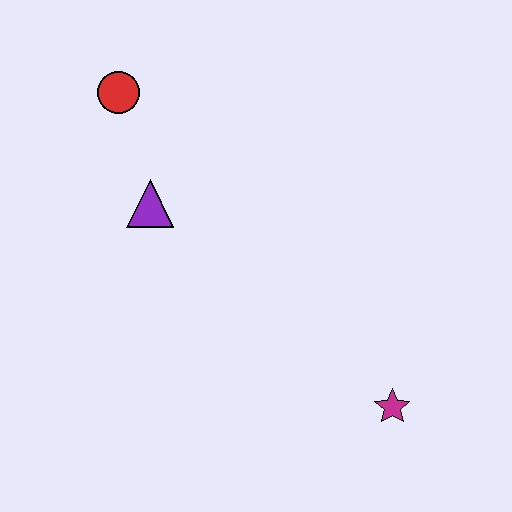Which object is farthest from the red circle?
The magenta star is farthest from the red circle.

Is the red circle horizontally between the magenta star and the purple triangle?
No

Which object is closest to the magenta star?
The purple triangle is closest to the magenta star.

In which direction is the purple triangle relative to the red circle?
The purple triangle is below the red circle.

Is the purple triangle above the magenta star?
Yes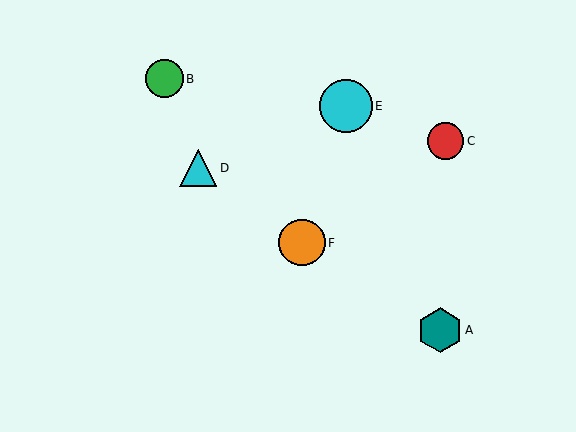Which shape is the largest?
The cyan circle (labeled E) is the largest.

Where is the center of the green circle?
The center of the green circle is at (164, 79).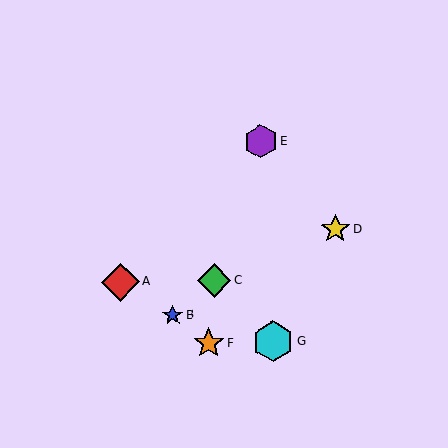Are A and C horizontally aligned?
Yes, both are at y≈282.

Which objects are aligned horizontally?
Objects A, C are aligned horizontally.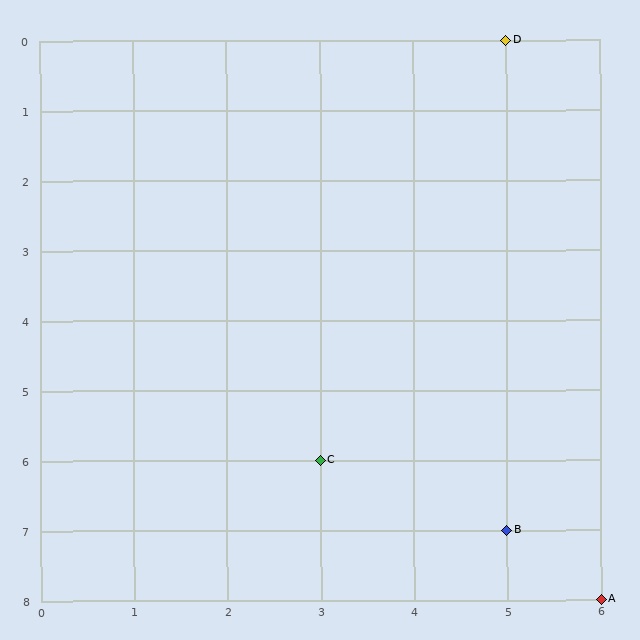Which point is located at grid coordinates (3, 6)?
Point C is at (3, 6).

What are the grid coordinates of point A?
Point A is at grid coordinates (6, 8).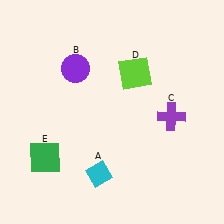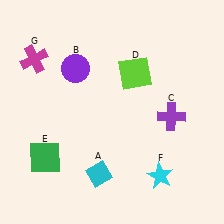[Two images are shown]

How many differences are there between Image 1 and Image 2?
There are 2 differences between the two images.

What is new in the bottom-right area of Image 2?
A cyan star (F) was added in the bottom-right area of Image 2.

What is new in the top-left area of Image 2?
A magenta cross (G) was added in the top-left area of Image 2.